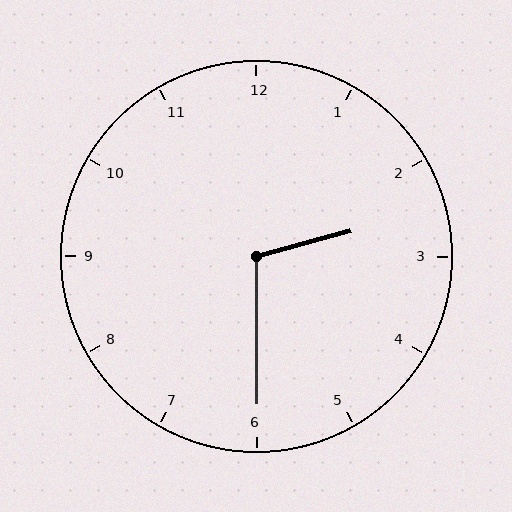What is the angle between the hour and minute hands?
Approximately 105 degrees.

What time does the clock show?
2:30.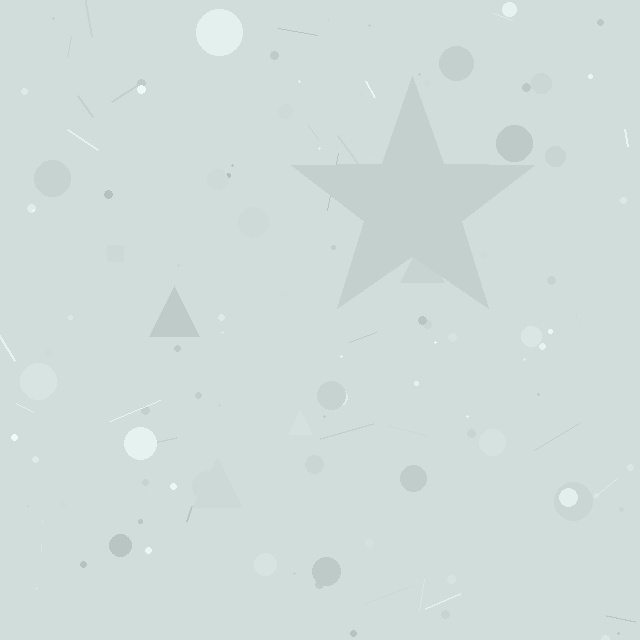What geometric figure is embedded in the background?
A star is embedded in the background.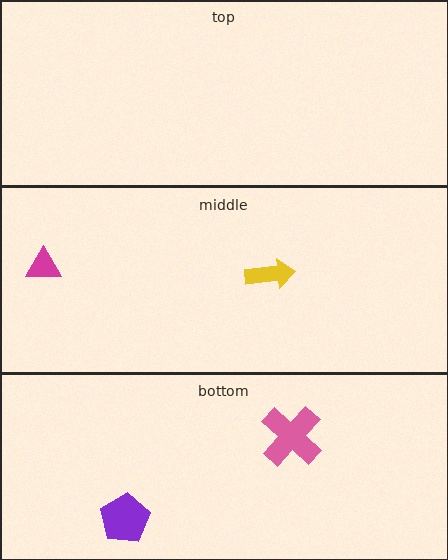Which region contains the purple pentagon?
The bottom region.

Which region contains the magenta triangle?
The middle region.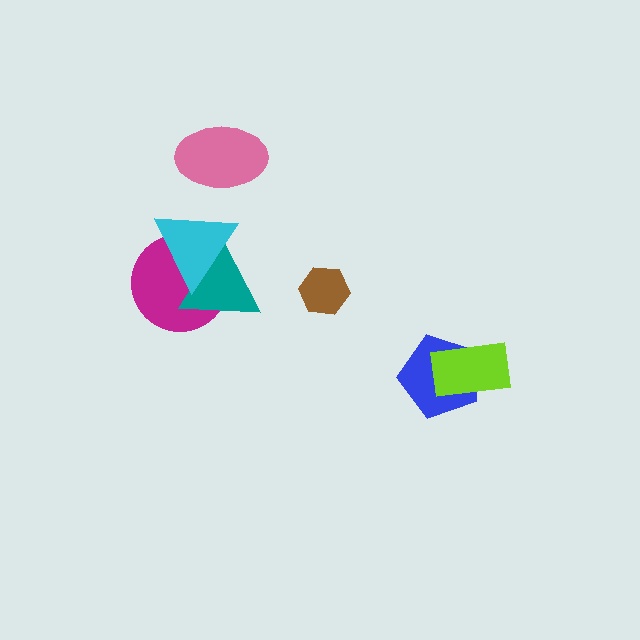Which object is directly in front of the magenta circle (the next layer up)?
The teal triangle is directly in front of the magenta circle.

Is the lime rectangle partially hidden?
No, no other shape covers it.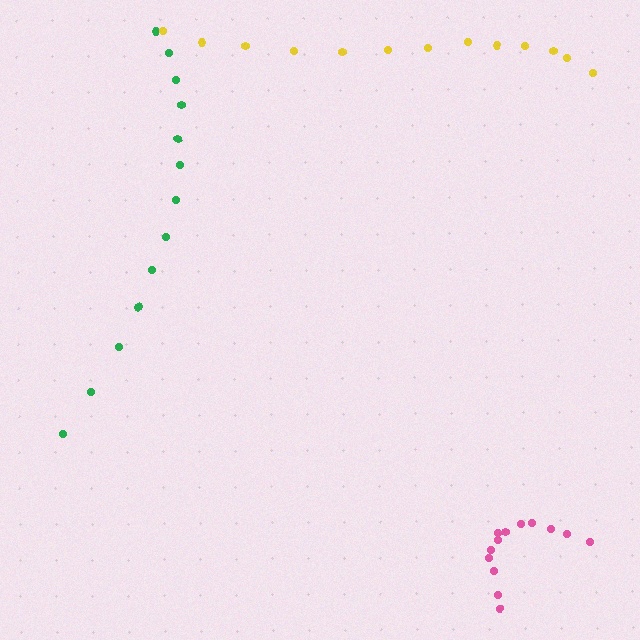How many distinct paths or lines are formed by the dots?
There are 3 distinct paths.